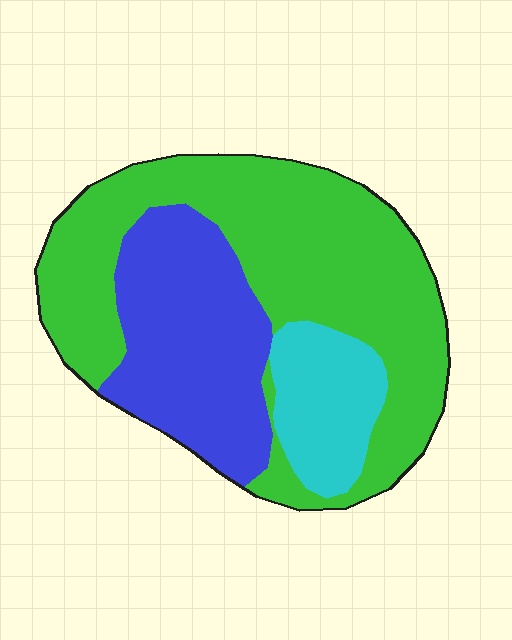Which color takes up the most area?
Green, at roughly 55%.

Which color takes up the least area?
Cyan, at roughly 15%.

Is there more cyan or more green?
Green.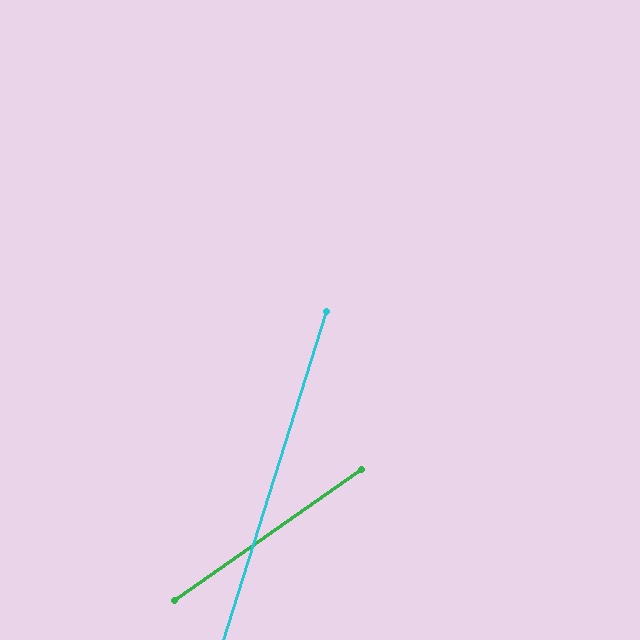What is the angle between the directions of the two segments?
Approximately 38 degrees.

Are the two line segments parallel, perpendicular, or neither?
Neither parallel nor perpendicular — they differ by about 38°.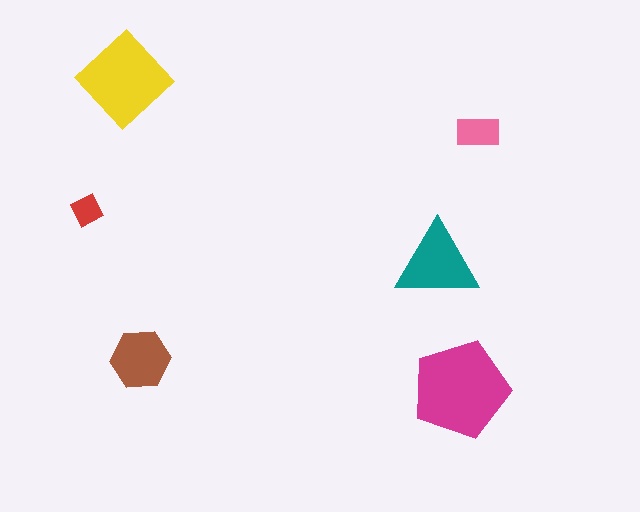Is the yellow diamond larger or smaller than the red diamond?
Larger.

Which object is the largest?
The magenta pentagon.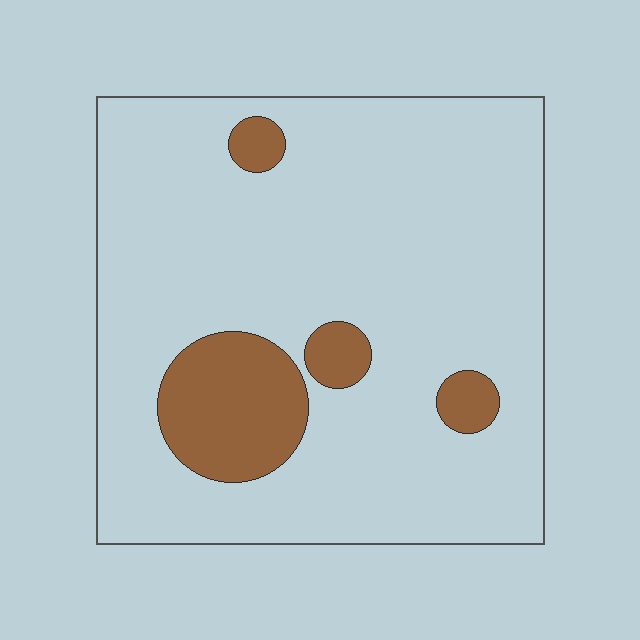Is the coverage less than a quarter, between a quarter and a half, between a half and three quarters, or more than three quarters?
Less than a quarter.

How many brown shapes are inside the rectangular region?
4.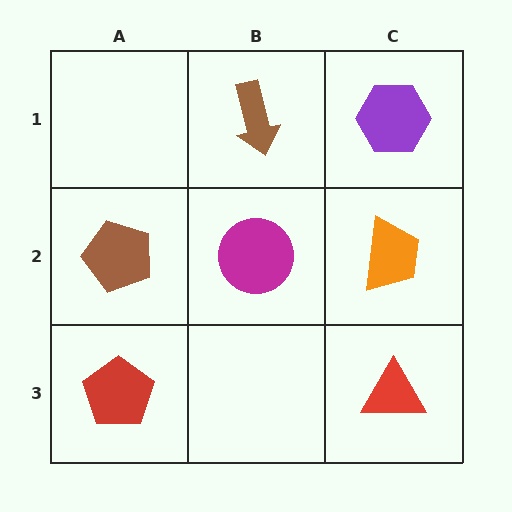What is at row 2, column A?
A brown pentagon.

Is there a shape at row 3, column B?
No, that cell is empty.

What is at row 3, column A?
A red pentagon.